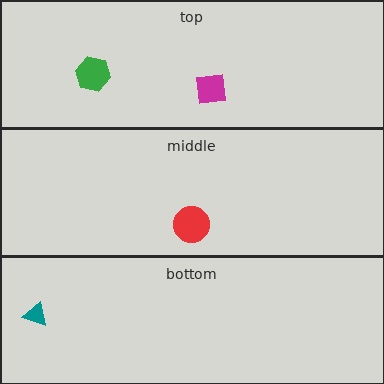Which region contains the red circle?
The middle region.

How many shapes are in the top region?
2.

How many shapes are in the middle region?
1.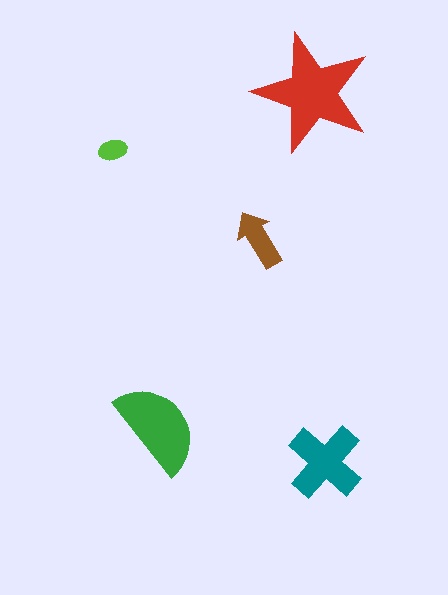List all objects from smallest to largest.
The lime ellipse, the brown arrow, the teal cross, the green semicircle, the red star.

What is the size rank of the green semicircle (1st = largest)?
2nd.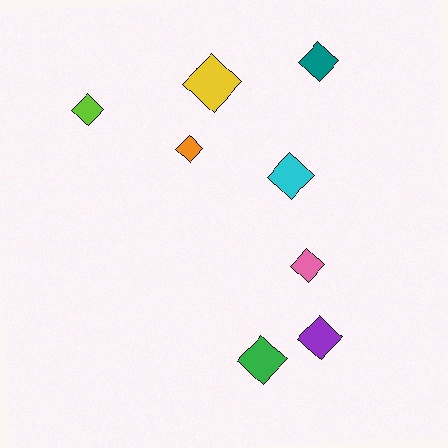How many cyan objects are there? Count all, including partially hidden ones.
There is 1 cyan object.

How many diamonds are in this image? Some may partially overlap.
There are 8 diamonds.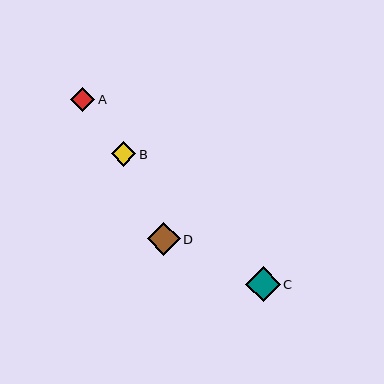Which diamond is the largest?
Diamond C is the largest with a size of approximately 35 pixels.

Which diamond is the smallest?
Diamond A is the smallest with a size of approximately 24 pixels.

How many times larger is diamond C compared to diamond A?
Diamond C is approximately 1.5 times the size of diamond A.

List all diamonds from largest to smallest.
From largest to smallest: C, D, B, A.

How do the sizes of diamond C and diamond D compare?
Diamond C and diamond D are approximately the same size.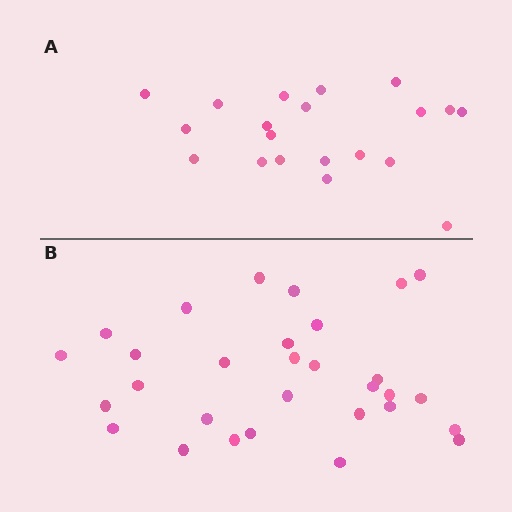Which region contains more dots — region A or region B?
Region B (the bottom region) has more dots.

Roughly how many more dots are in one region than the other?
Region B has roughly 10 or so more dots than region A.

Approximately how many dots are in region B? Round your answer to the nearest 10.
About 30 dots.